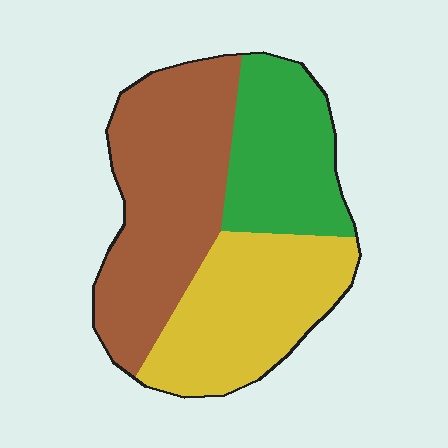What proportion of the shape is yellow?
Yellow takes up about one third (1/3) of the shape.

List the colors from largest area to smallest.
From largest to smallest: brown, yellow, green.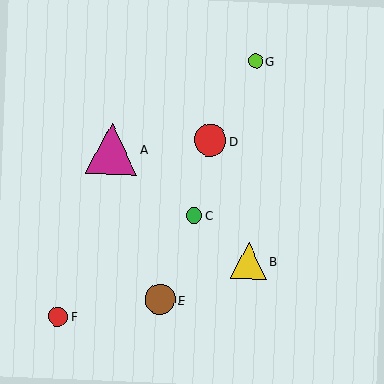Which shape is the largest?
The magenta triangle (labeled A) is the largest.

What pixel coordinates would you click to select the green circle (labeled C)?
Click at (194, 216) to select the green circle C.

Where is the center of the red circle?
The center of the red circle is at (58, 317).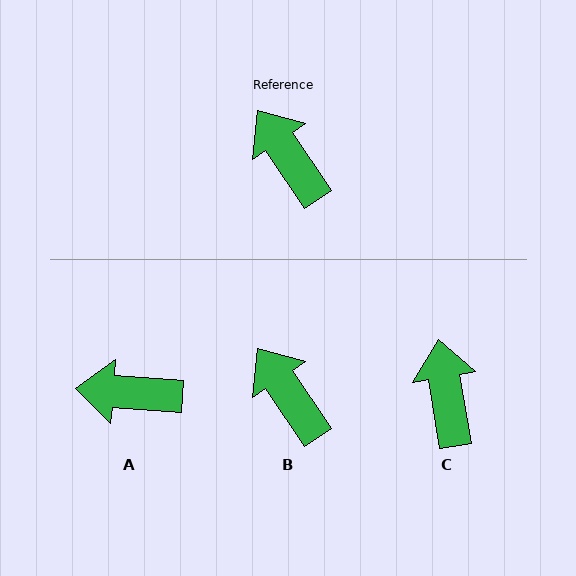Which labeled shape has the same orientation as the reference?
B.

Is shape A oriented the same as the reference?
No, it is off by about 51 degrees.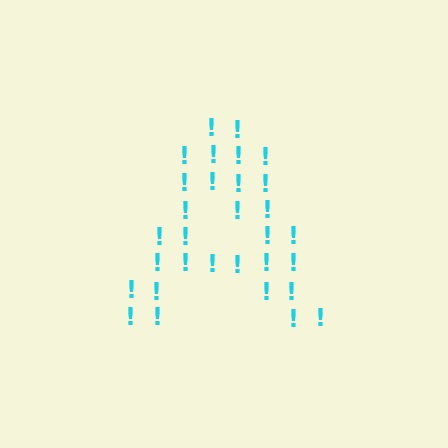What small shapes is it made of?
It is made of small exclamation marks.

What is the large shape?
The large shape is the letter A.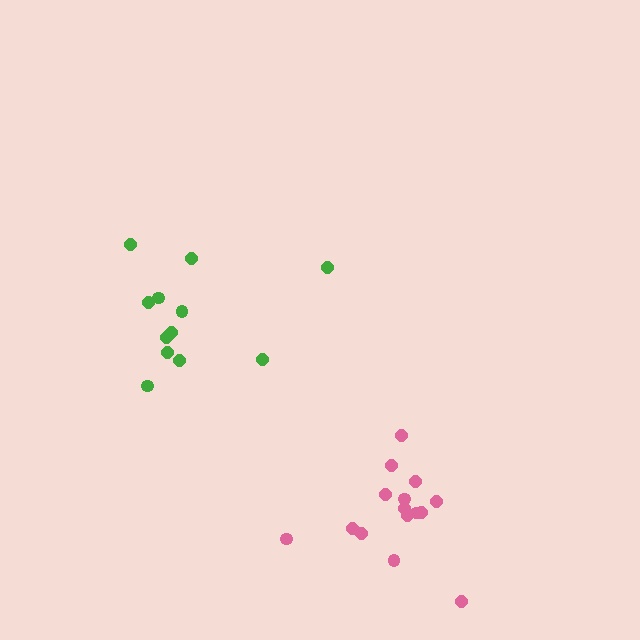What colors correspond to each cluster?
The clusters are colored: green, pink.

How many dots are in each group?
Group 1: 12 dots, Group 2: 15 dots (27 total).